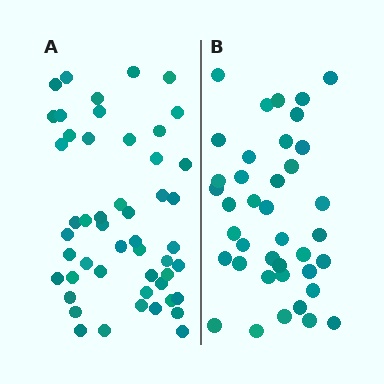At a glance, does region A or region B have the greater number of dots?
Region A (the left region) has more dots.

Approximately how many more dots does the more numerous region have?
Region A has roughly 12 or so more dots than region B.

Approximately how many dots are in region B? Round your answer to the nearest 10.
About 40 dots. (The exact count is 39, which rounds to 40.)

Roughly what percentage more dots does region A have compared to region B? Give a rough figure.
About 30% more.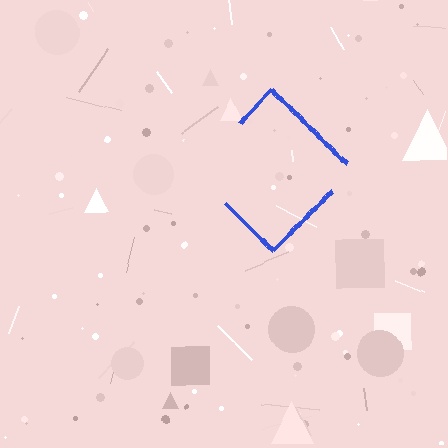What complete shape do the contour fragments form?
The contour fragments form a diamond.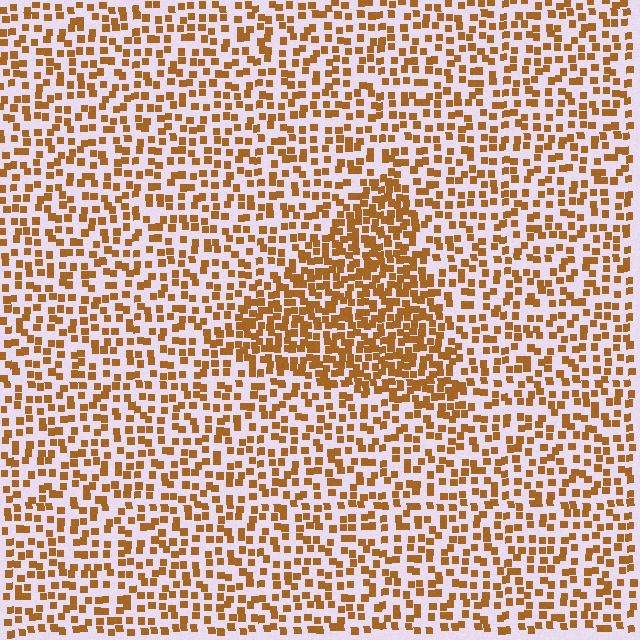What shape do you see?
I see a triangle.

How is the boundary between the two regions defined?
The boundary is defined by a change in element density (approximately 1.9x ratio). All elements are the same color, size, and shape.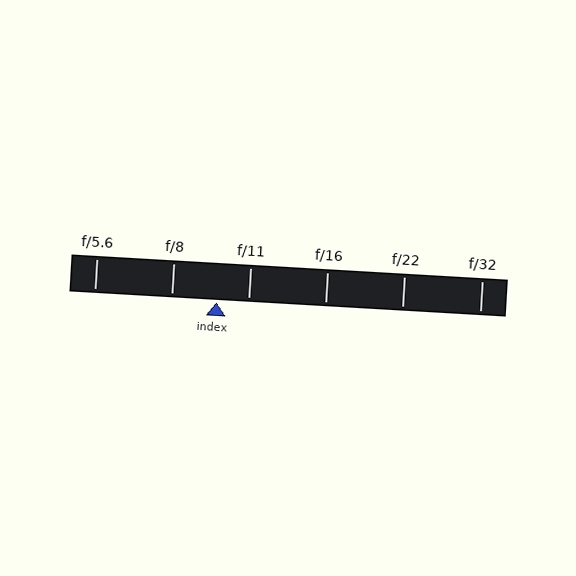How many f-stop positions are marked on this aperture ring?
There are 6 f-stop positions marked.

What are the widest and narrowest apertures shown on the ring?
The widest aperture shown is f/5.6 and the narrowest is f/32.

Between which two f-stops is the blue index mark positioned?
The index mark is between f/8 and f/11.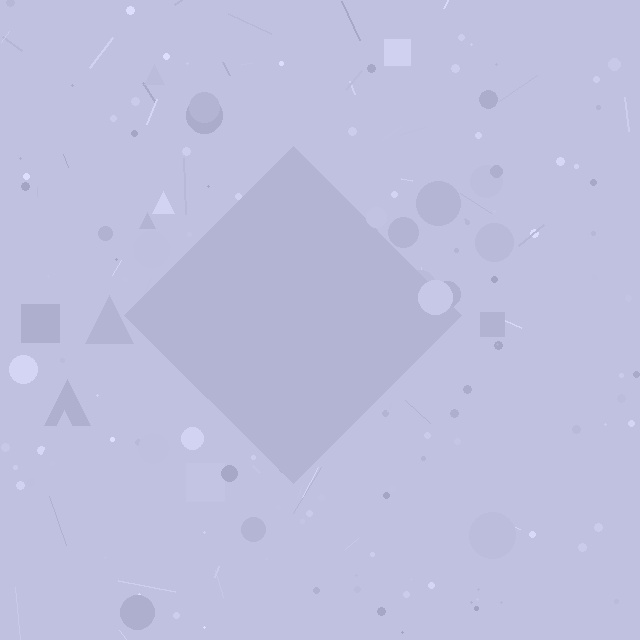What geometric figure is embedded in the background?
A diamond is embedded in the background.